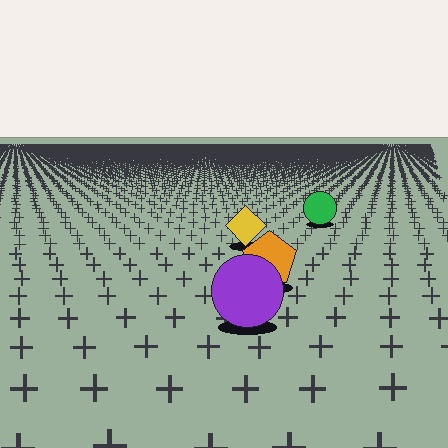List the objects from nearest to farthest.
From nearest to farthest: the purple circle, the orange pentagon, the yellow diamond, the green circle.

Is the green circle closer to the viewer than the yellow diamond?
No. The yellow diamond is closer — you can tell from the texture gradient: the ground texture is coarser near it.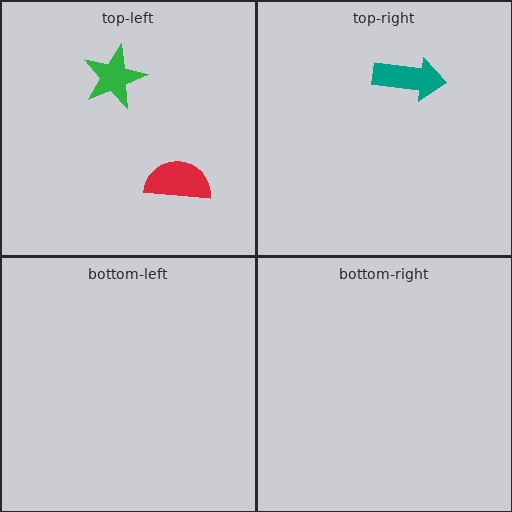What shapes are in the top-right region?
The teal arrow.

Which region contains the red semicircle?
The top-left region.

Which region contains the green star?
The top-left region.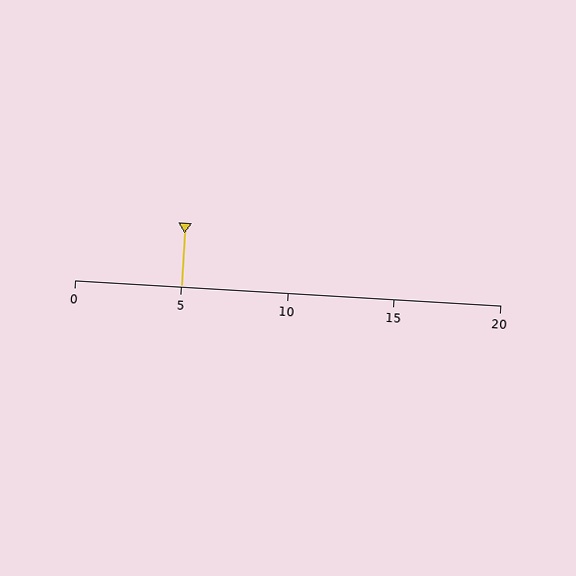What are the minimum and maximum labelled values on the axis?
The axis runs from 0 to 20.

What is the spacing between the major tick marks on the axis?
The major ticks are spaced 5 apart.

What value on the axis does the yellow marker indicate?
The marker indicates approximately 5.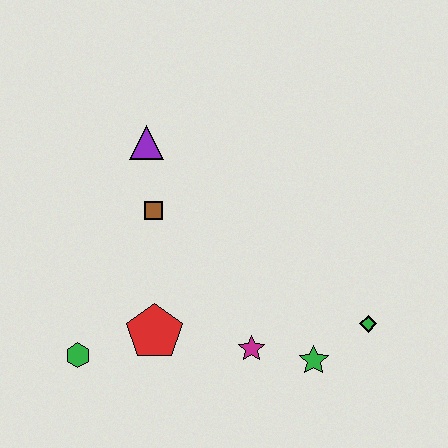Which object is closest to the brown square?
The purple triangle is closest to the brown square.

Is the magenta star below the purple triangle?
Yes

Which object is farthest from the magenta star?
The purple triangle is farthest from the magenta star.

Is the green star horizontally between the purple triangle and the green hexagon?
No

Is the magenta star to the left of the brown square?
No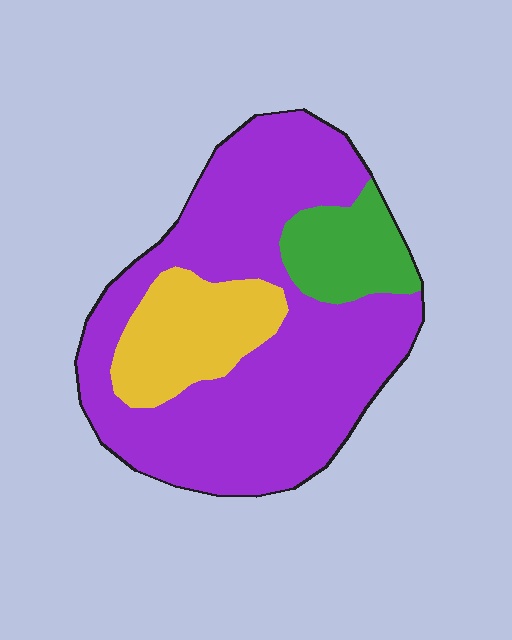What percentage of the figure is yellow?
Yellow takes up less than a quarter of the figure.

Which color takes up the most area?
Purple, at roughly 70%.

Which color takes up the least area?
Green, at roughly 15%.